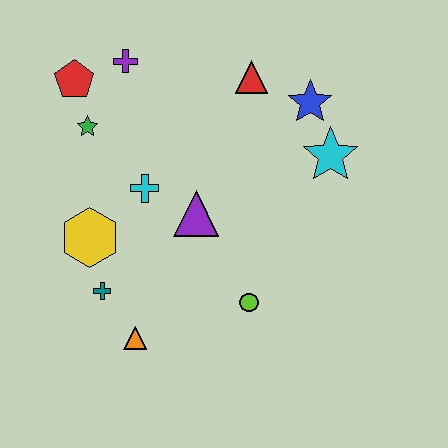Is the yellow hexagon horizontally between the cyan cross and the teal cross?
No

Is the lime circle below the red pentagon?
Yes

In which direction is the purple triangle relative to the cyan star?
The purple triangle is to the left of the cyan star.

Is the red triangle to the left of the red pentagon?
No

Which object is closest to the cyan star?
The blue star is closest to the cyan star.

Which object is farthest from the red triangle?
The orange triangle is farthest from the red triangle.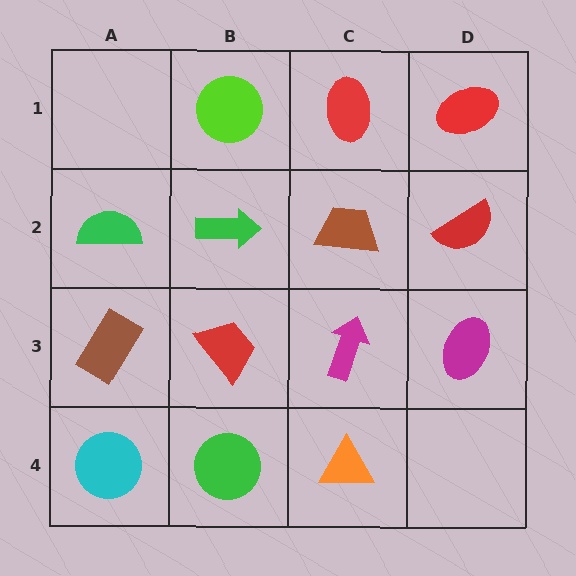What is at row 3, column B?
A red trapezoid.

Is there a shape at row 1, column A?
No, that cell is empty.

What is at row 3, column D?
A magenta ellipse.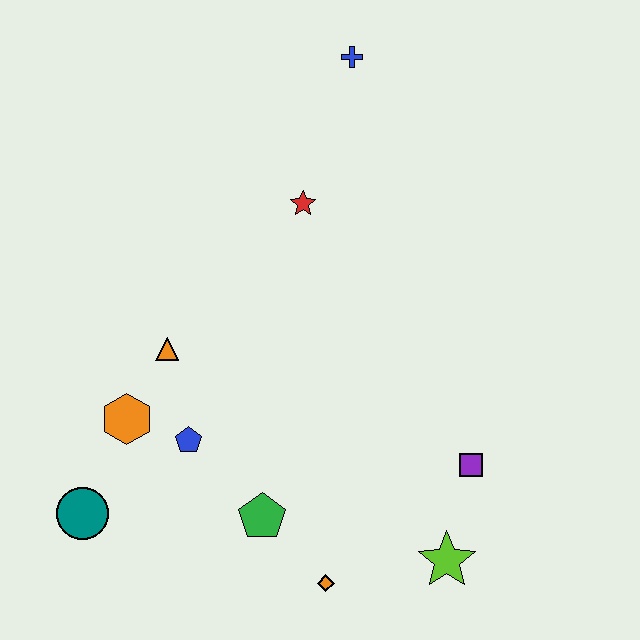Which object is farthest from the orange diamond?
The blue cross is farthest from the orange diamond.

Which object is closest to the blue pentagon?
The orange hexagon is closest to the blue pentagon.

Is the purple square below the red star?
Yes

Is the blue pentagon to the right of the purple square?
No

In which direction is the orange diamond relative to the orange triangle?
The orange diamond is below the orange triangle.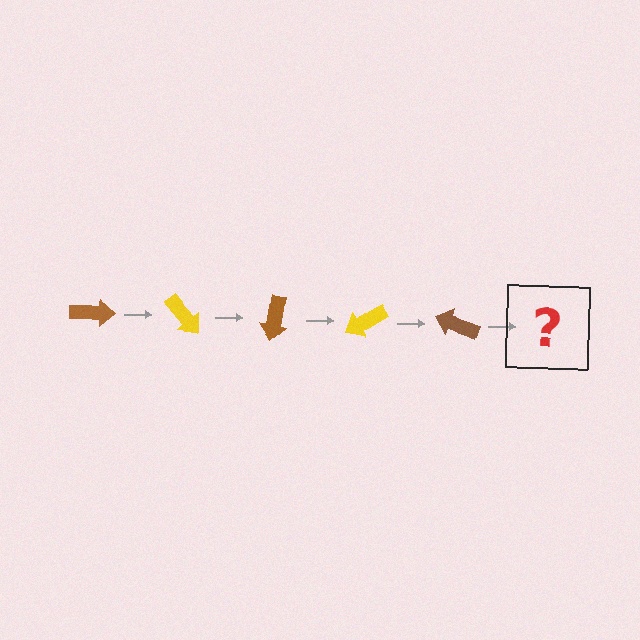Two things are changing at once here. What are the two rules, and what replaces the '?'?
The two rules are that it rotates 50 degrees each step and the color cycles through brown and yellow. The '?' should be a yellow arrow, rotated 250 degrees from the start.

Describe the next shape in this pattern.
It should be a yellow arrow, rotated 250 degrees from the start.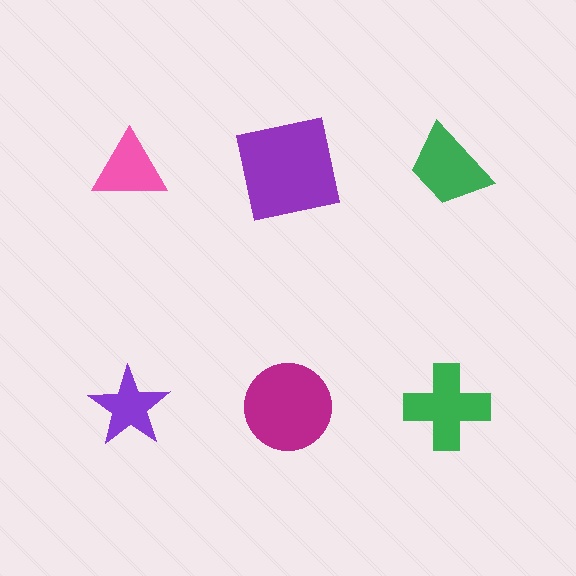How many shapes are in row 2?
3 shapes.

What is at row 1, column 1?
A pink triangle.